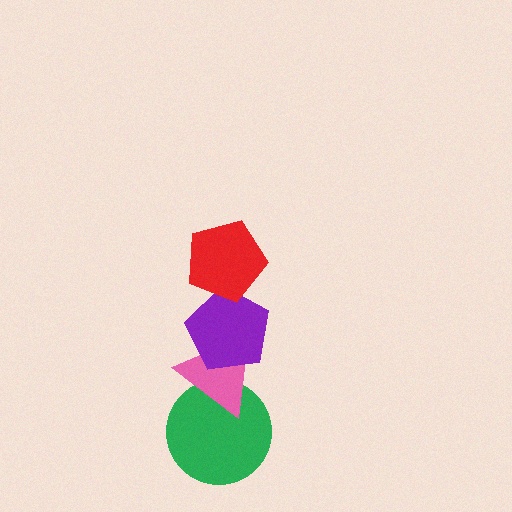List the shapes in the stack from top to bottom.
From top to bottom: the red pentagon, the purple pentagon, the pink triangle, the green circle.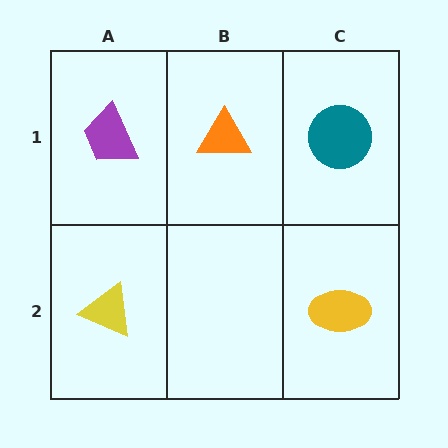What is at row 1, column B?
An orange triangle.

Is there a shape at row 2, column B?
No, that cell is empty.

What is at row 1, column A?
A purple trapezoid.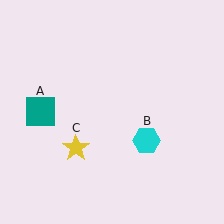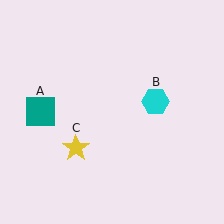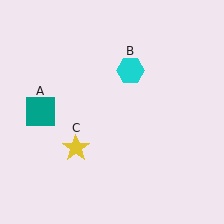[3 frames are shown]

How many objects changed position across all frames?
1 object changed position: cyan hexagon (object B).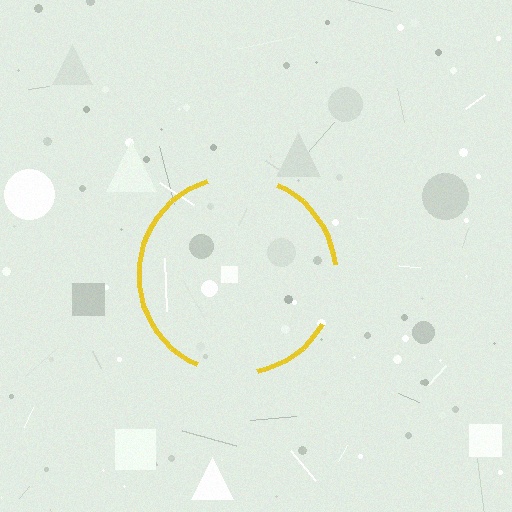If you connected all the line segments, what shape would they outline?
They would outline a circle.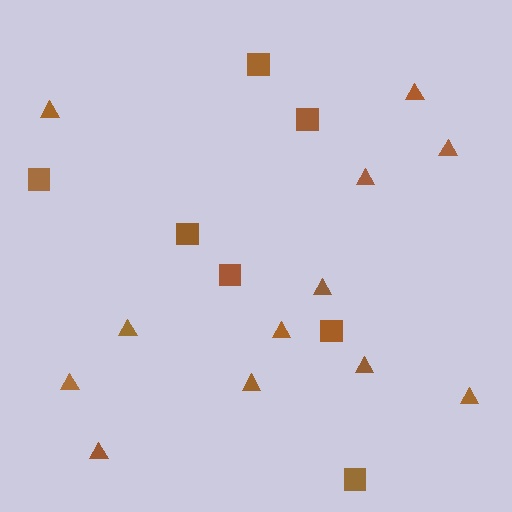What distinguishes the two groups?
There are 2 groups: one group of squares (7) and one group of triangles (12).